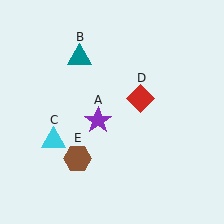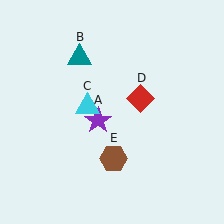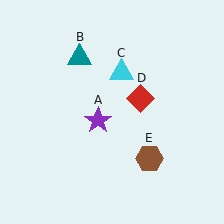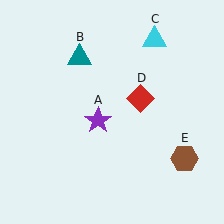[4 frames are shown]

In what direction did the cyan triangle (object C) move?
The cyan triangle (object C) moved up and to the right.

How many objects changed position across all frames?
2 objects changed position: cyan triangle (object C), brown hexagon (object E).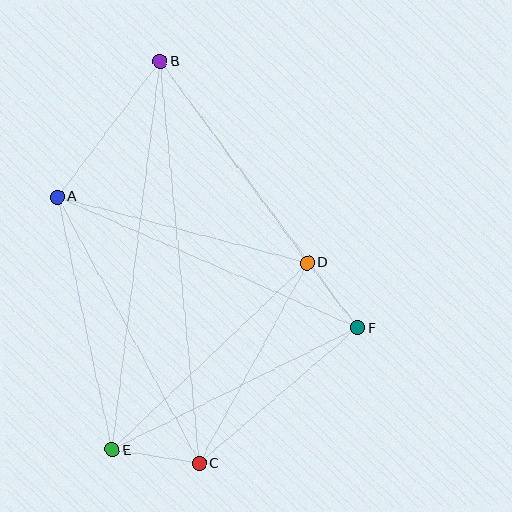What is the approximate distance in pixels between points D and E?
The distance between D and E is approximately 271 pixels.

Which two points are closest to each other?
Points D and F are closest to each other.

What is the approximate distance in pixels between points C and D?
The distance between C and D is approximately 228 pixels.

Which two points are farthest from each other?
Points B and C are farthest from each other.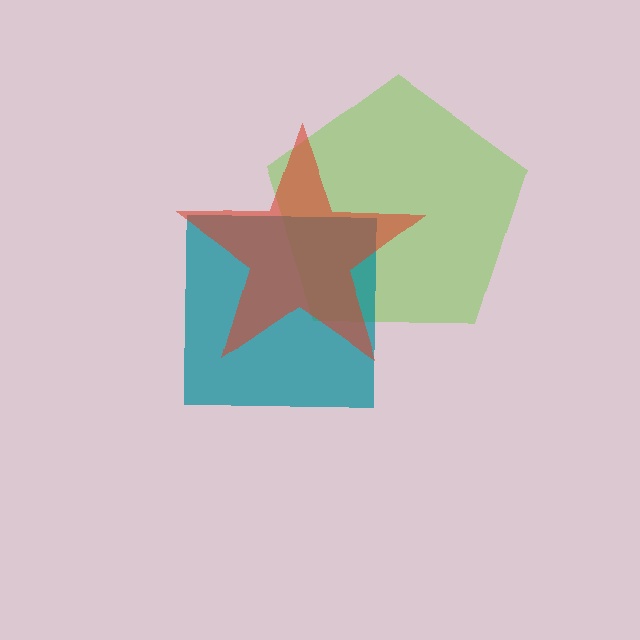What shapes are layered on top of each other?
The layered shapes are: a lime pentagon, a teal square, a red star.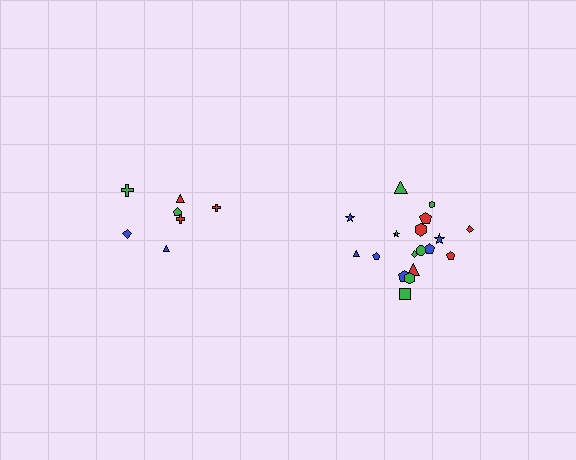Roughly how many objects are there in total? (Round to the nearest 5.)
Roughly 25 objects in total.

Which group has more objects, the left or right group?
The right group.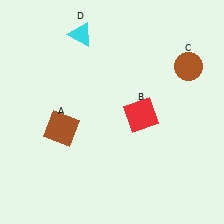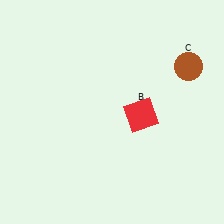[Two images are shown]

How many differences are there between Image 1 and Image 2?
There are 2 differences between the two images.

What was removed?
The brown square (A), the cyan triangle (D) were removed in Image 2.